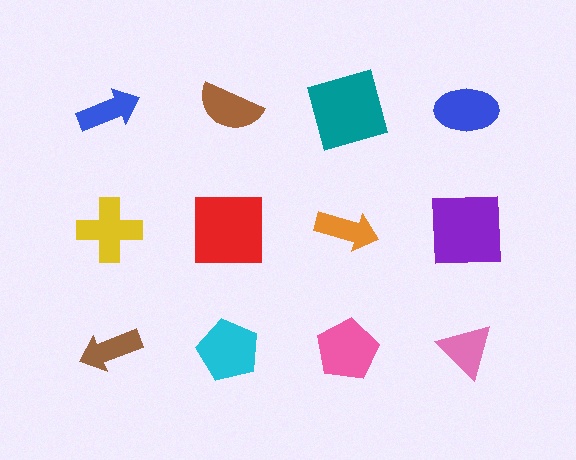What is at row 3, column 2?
A cyan pentagon.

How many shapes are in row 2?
4 shapes.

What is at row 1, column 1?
A blue arrow.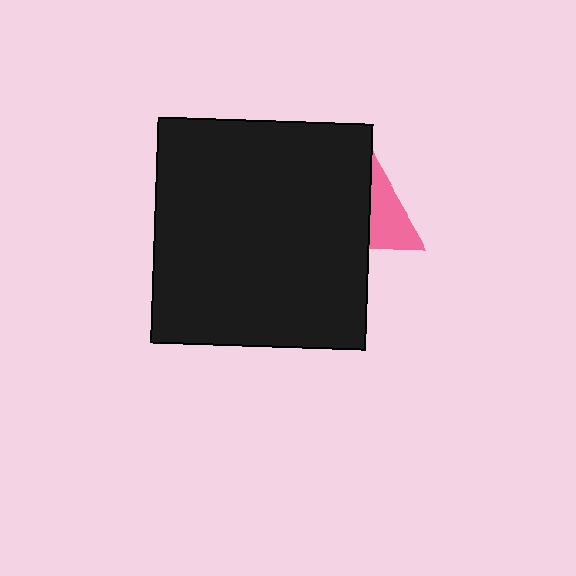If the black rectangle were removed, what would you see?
You would see the complete pink triangle.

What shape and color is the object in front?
The object in front is a black rectangle.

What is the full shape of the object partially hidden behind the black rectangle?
The partially hidden object is a pink triangle.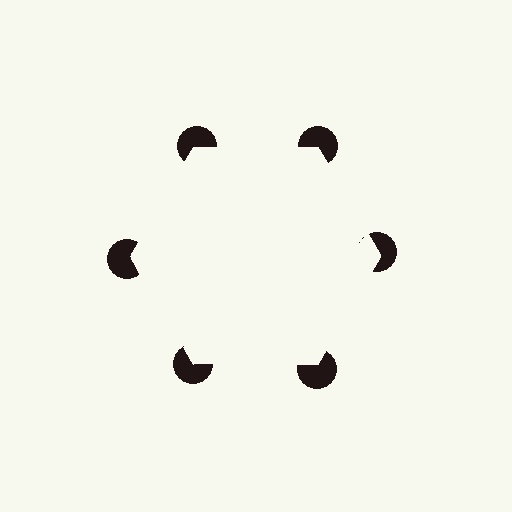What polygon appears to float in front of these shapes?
An illusory hexagon — its edges are inferred from the aligned wedge cuts in the pac-man discs, not physically drawn.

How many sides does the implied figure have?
6 sides.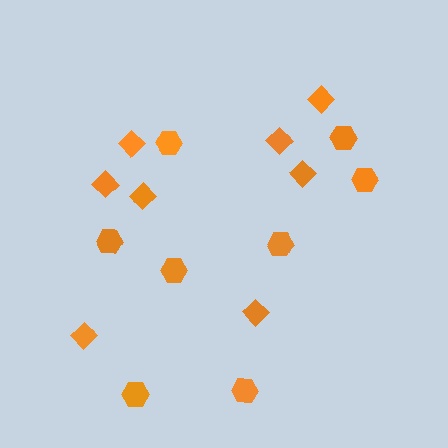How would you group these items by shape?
There are 2 groups: one group of diamonds (8) and one group of hexagons (8).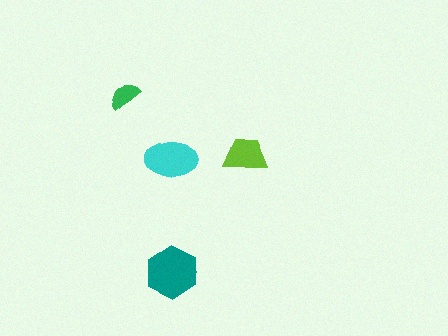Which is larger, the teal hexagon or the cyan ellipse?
The teal hexagon.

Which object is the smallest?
The green semicircle.